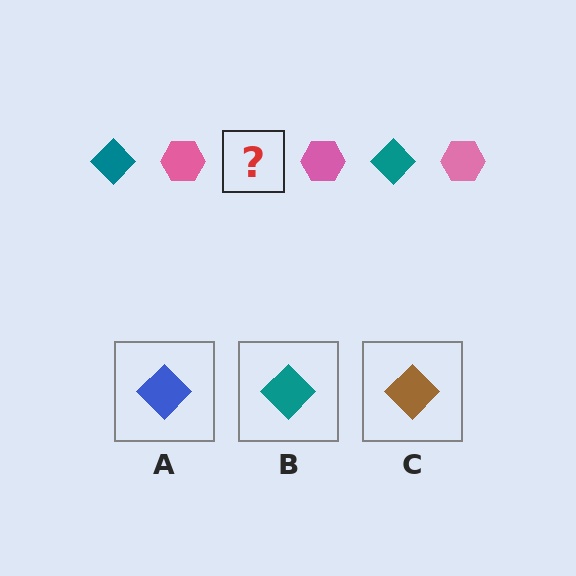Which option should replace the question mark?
Option B.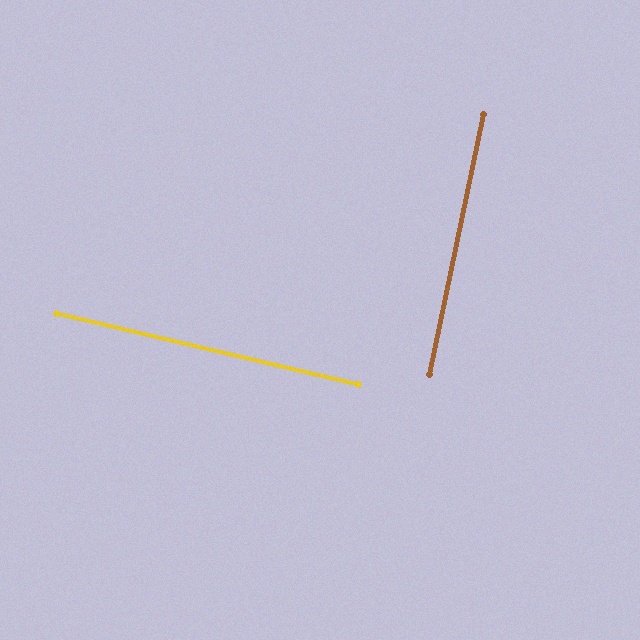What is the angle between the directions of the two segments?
Approximately 88 degrees.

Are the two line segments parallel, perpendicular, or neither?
Perpendicular — they meet at approximately 88°.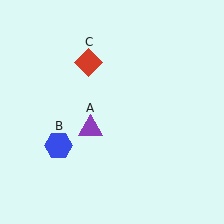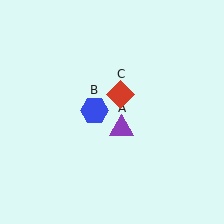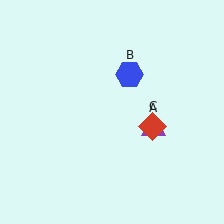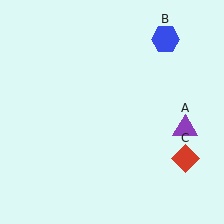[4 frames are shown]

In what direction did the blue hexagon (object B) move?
The blue hexagon (object B) moved up and to the right.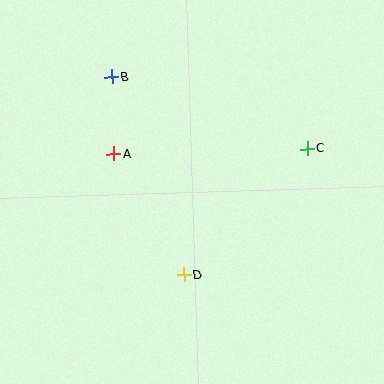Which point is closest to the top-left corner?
Point B is closest to the top-left corner.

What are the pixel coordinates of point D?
Point D is at (184, 275).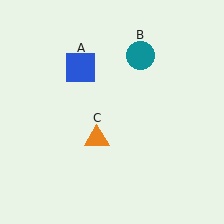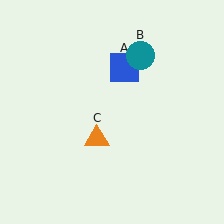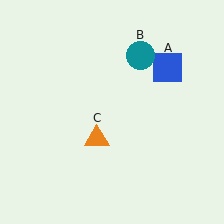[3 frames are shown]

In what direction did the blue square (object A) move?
The blue square (object A) moved right.